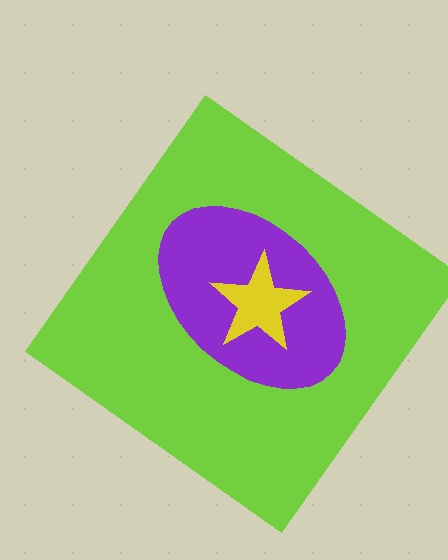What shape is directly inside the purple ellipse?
The yellow star.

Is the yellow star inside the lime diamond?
Yes.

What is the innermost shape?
The yellow star.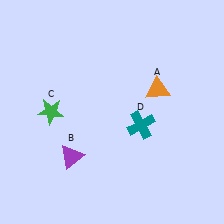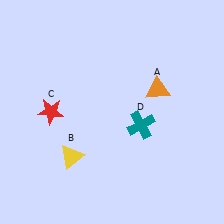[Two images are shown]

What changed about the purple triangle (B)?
In Image 1, B is purple. In Image 2, it changed to yellow.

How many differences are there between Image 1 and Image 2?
There are 2 differences between the two images.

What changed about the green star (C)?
In Image 1, C is green. In Image 2, it changed to red.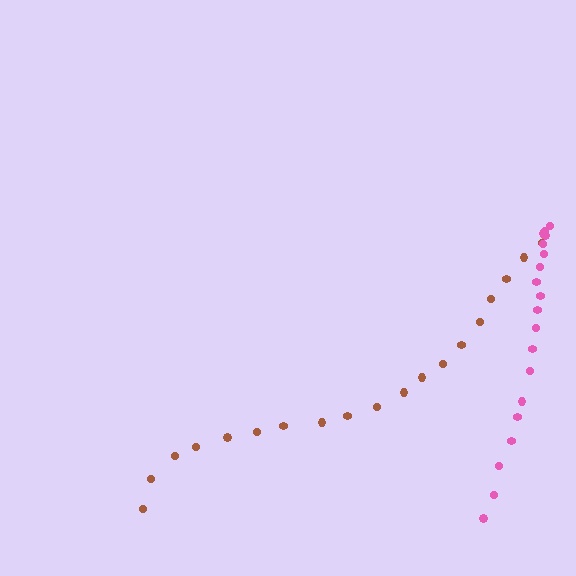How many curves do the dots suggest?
There are 2 distinct paths.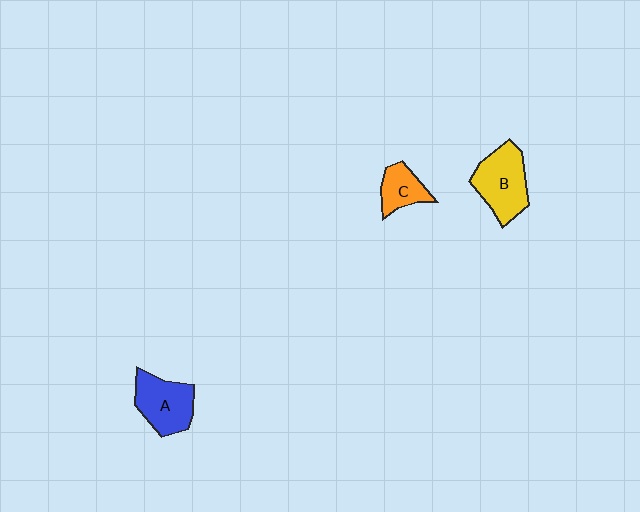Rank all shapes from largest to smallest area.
From largest to smallest: B (yellow), A (blue), C (orange).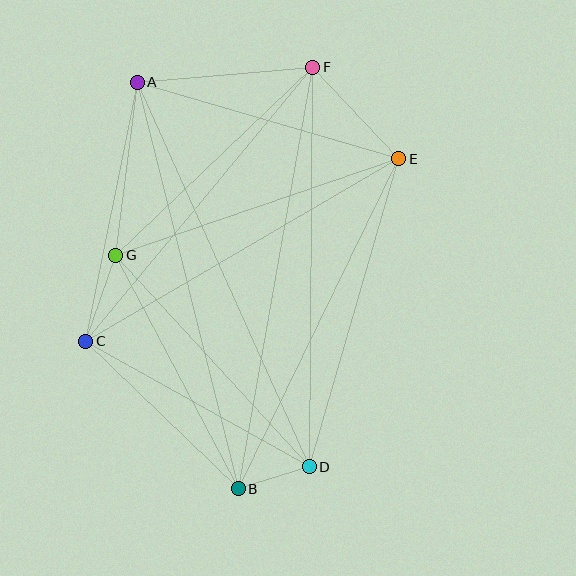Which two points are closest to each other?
Points B and D are closest to each other.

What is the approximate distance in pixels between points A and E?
The distance between A and E is approximately 273 pixels.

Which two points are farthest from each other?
Points B and F are farthest from each other.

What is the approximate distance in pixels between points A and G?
The distance between A and G is approximately 174 pixels.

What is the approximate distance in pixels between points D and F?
The distance between D and F is approximately 400 pixels.